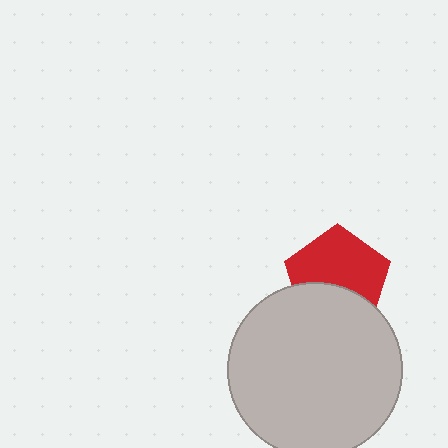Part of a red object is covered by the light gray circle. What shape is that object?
It is a pentagon.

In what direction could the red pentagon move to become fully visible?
The red pentagon could move up. That would shift it out from behind the light gray circle entirely.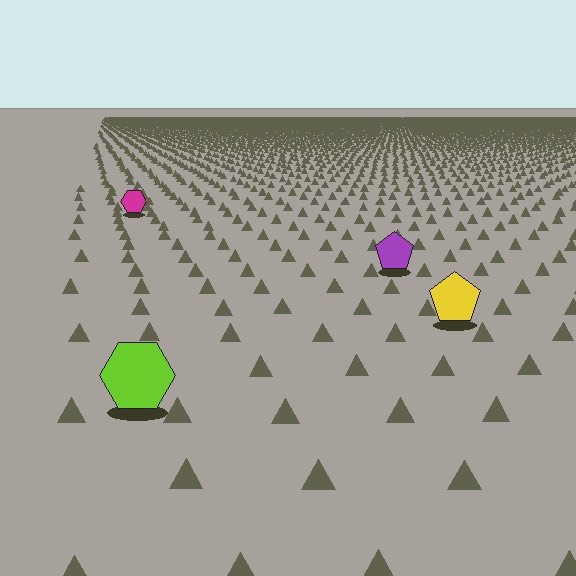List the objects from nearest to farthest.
From nearest to farthest: the lime hexagon, the yellow pentagon, the purple pentagon, the magenta hexagon.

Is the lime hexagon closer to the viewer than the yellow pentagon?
Yes. The lime hexagon is closer — you can tell from the texture gradient: the ground texture is coarser near it.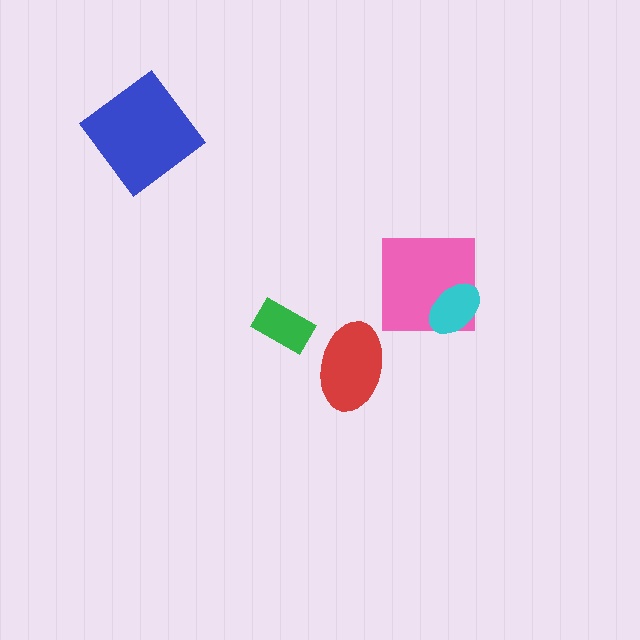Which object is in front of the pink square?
The cyan ellipse is in front of the pink square.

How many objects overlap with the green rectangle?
0 objects overlap with the green rectangle.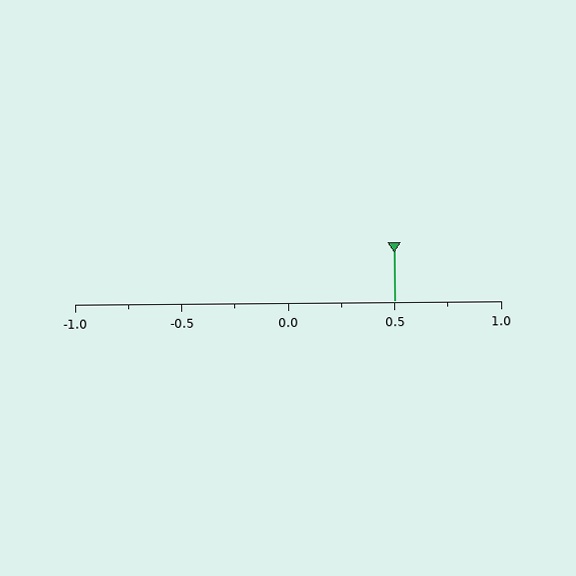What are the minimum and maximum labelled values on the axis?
The axis runs from -1.0 to 1.0.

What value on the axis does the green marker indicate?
The marker indicates approximately 0.5.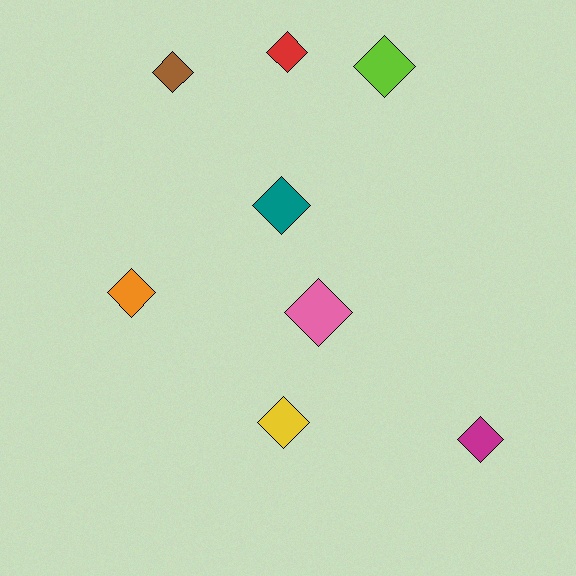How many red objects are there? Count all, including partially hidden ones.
There is 1 red object.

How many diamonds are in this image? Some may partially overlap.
There are 8 diamonds.